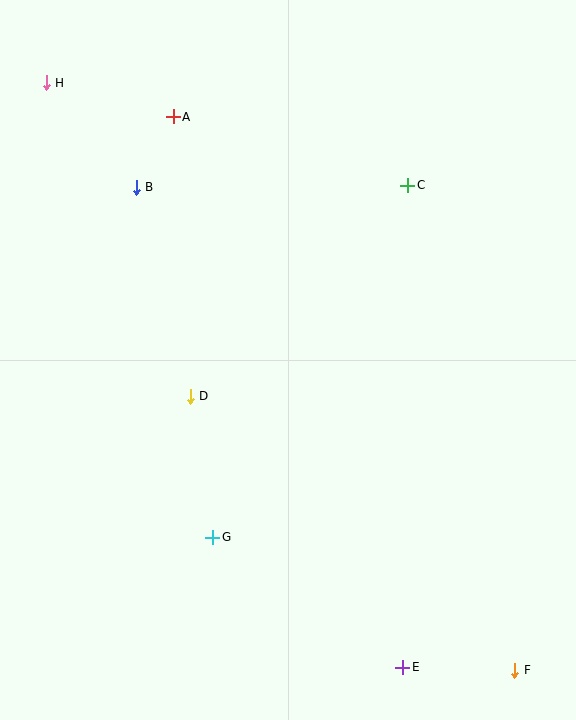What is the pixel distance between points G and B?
The distance between G and B is 358 pixels.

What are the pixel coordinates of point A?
Point A is at (173, 117).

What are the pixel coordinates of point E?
Point E is at (403, 667).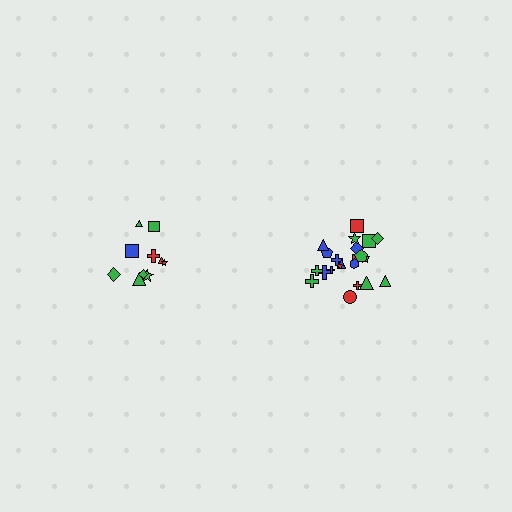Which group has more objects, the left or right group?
The right group.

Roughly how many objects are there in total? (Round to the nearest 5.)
Roughly 30 objects in total.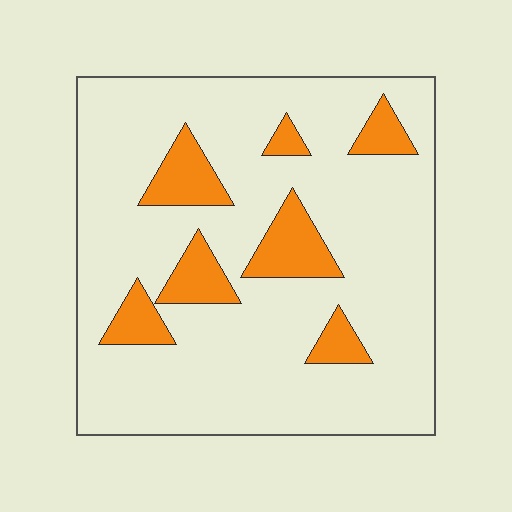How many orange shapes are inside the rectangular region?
7.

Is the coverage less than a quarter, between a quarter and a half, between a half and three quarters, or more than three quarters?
Less than a quarter.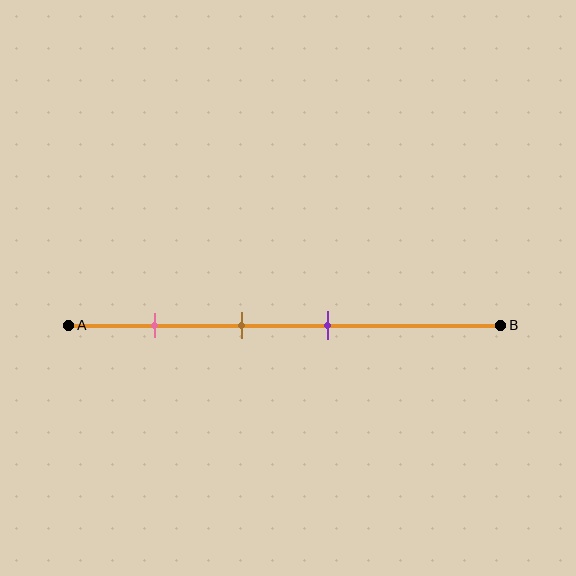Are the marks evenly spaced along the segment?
Yes, the marks are approximately evenly spaced.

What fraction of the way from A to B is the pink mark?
The pink mark is approximately 20% (0.2) of the way from A to B.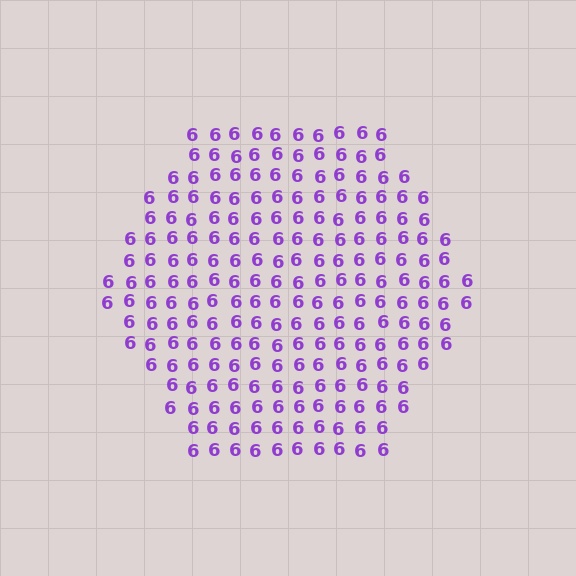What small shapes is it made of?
It is made of small digit 6's.